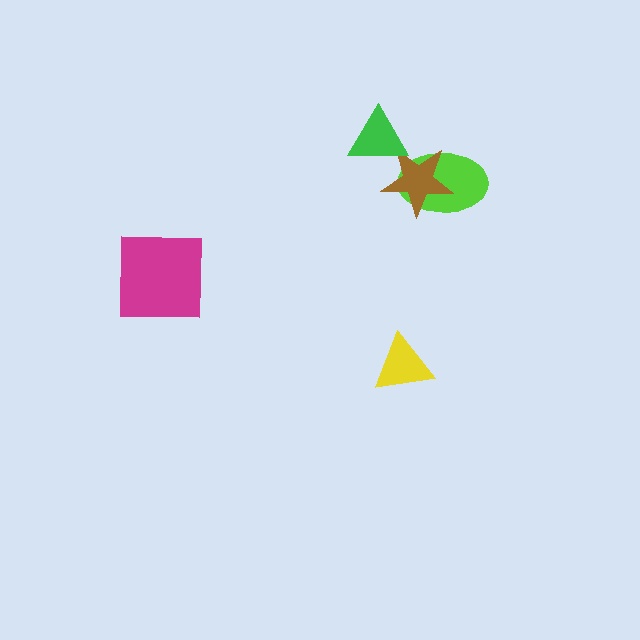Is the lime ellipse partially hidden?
Yes, it is partially covered by another shape.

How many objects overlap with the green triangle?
1 object overlaps with the green triangle.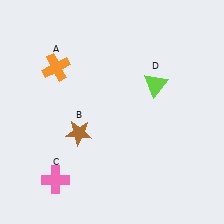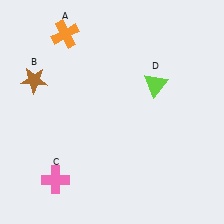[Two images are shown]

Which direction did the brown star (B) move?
The brown star (B) moved up.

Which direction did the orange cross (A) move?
The orange cross (A) moved up.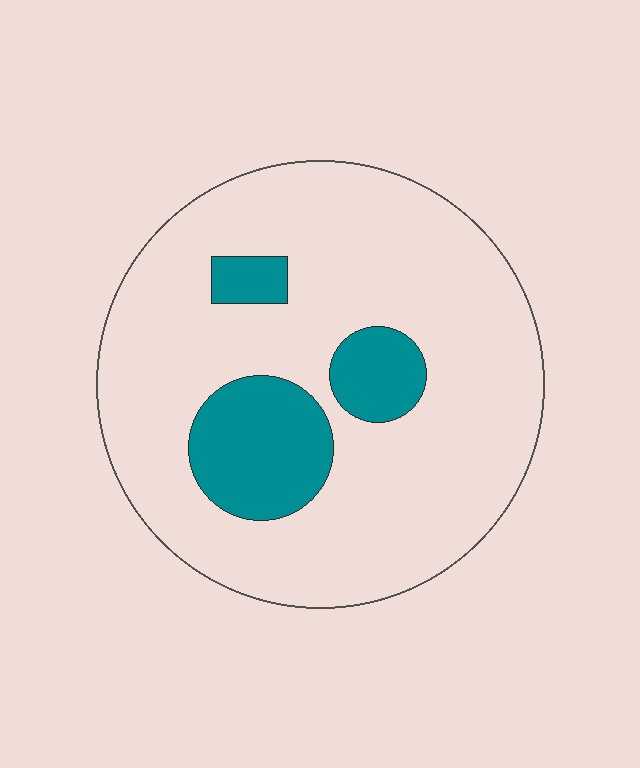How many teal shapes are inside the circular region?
3.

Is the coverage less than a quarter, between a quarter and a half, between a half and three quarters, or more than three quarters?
Less than a quarter.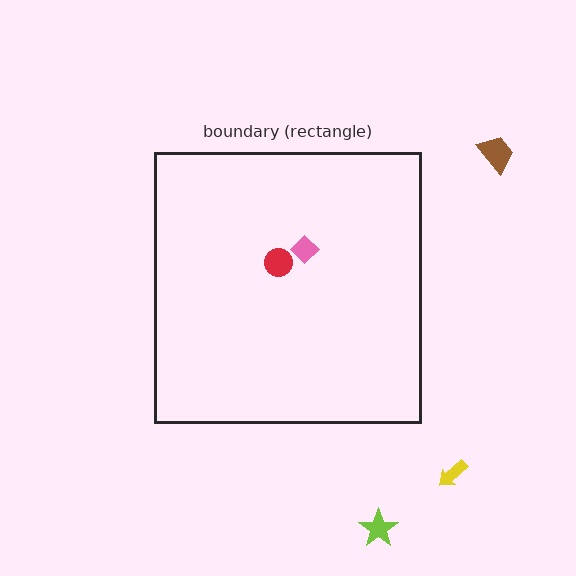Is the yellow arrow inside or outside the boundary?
Outside.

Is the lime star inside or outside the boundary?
Outside.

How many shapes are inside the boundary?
2 inside, 3 outside.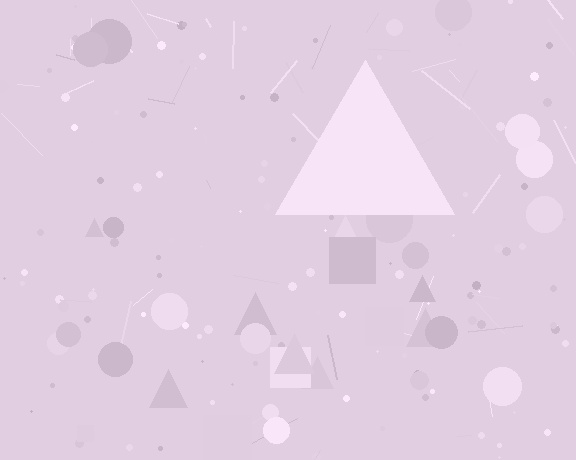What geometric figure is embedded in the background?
A triangle is embedded in the background.